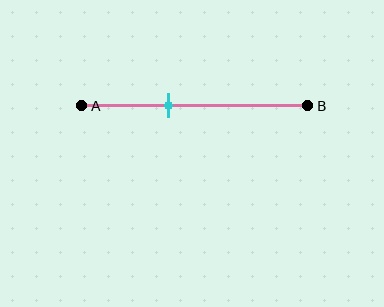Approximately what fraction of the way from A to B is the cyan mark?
The cyan mark is approximately 40% of the way from A to B.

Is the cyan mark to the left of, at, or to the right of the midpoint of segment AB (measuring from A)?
The cyan mark is to the left of the midpoint of segment AB.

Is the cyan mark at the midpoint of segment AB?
No, the mark is at about 40% from A, not at the 50% midpoint.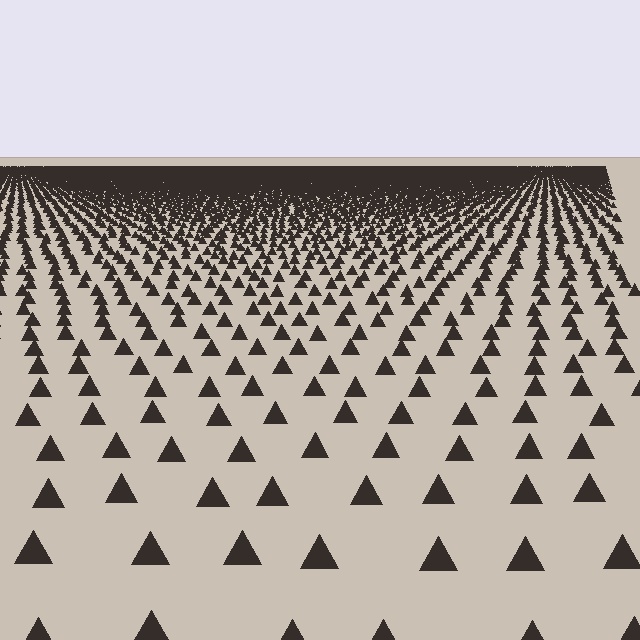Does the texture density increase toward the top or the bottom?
Density increases toward the top.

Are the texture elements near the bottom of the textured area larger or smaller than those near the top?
Larger. Near the bottom, elements are closer to the viewer and appear at a bigger on-screen size.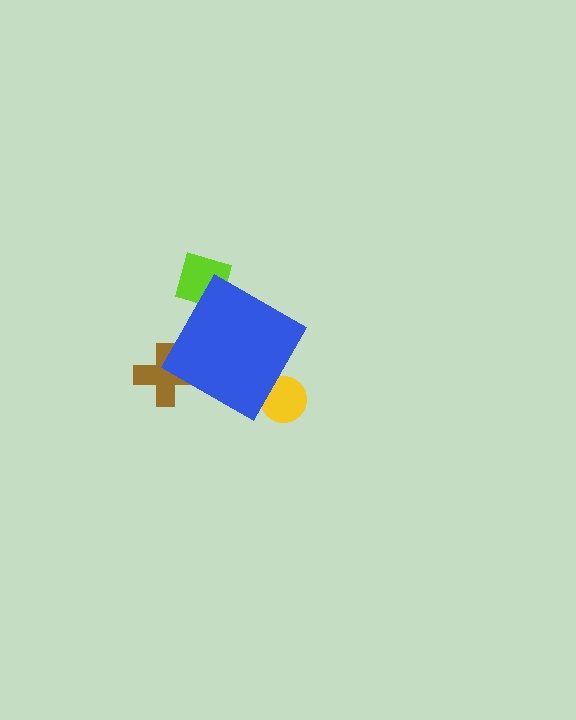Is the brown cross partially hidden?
Yes, the brown cross is partially hidden behind the blue diamond.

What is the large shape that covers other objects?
A blue diamond.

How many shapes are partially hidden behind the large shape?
3 shapes are partially hidden.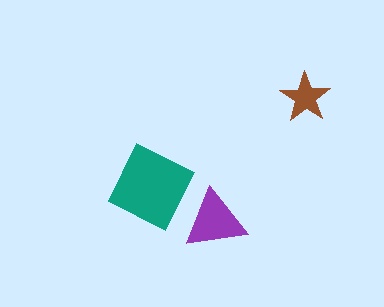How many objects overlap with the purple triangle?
1 object overlaps with the purple triangle.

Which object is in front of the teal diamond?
The purple triangle is in front of the teal diamond.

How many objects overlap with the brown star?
0 objects overlap with the brown star.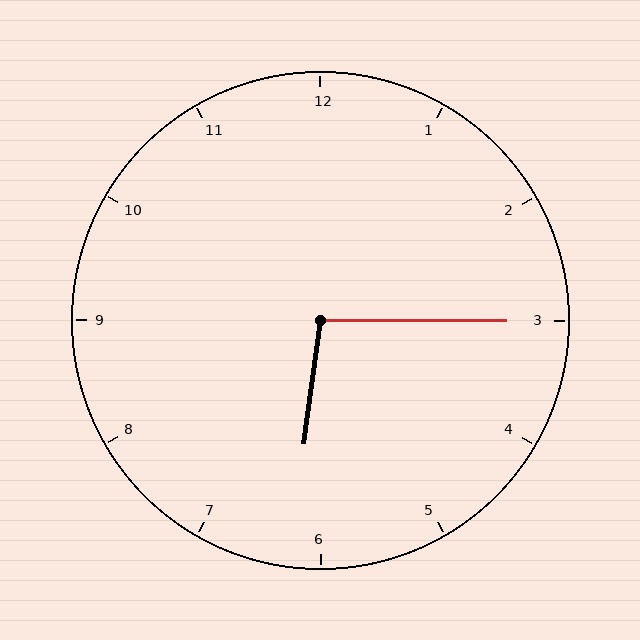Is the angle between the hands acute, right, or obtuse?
It is obtuse.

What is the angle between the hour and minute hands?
Approximately 98 degrees.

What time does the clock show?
6:15.